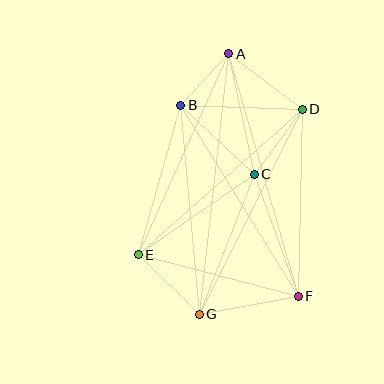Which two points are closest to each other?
Points A and B are closest to each other.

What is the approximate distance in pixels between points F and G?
The distance between F and G is approximately 101 pixels.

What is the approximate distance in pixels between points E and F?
The distance between E and F is approximately 165 pixels.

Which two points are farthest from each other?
Points A and G are farthest from each other.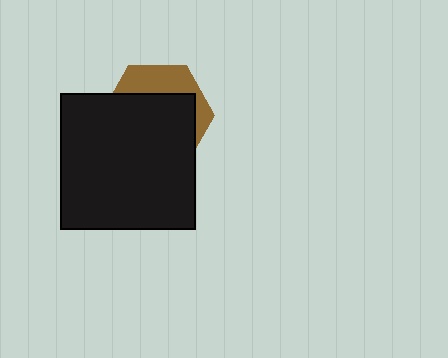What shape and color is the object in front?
The object in front is a black square.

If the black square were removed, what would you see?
You would see the complete brown hexagon.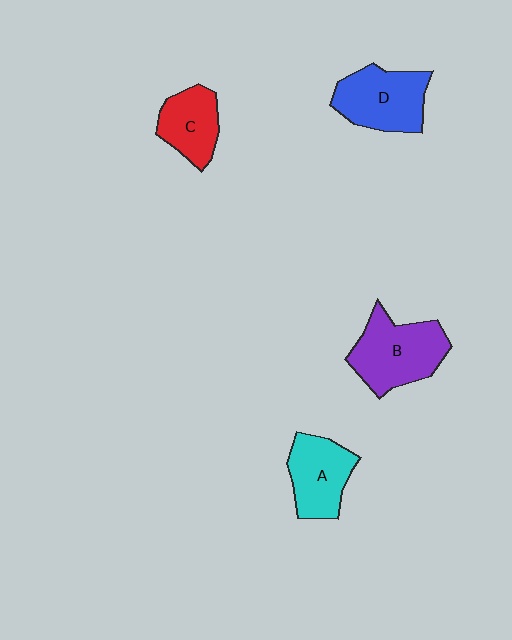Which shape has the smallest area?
Shape C (red).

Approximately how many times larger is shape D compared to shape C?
Approximately 1.4 times.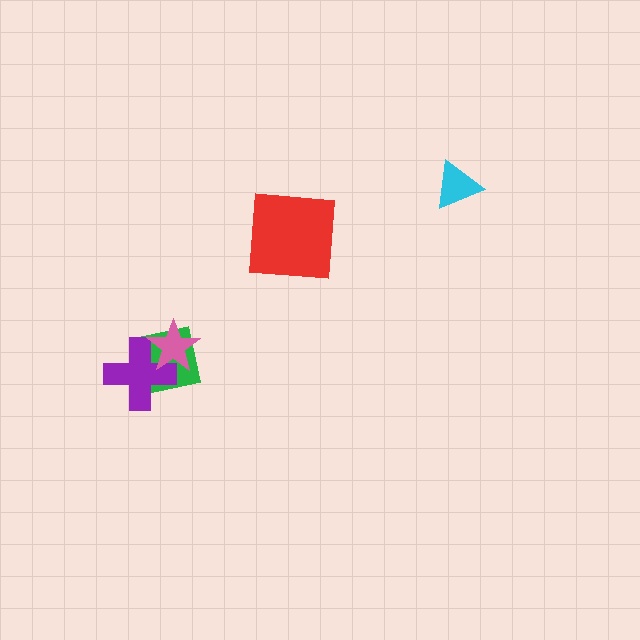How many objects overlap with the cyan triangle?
0 objects overlap with the cyan triangle.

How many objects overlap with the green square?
2 objects overlap with the green square.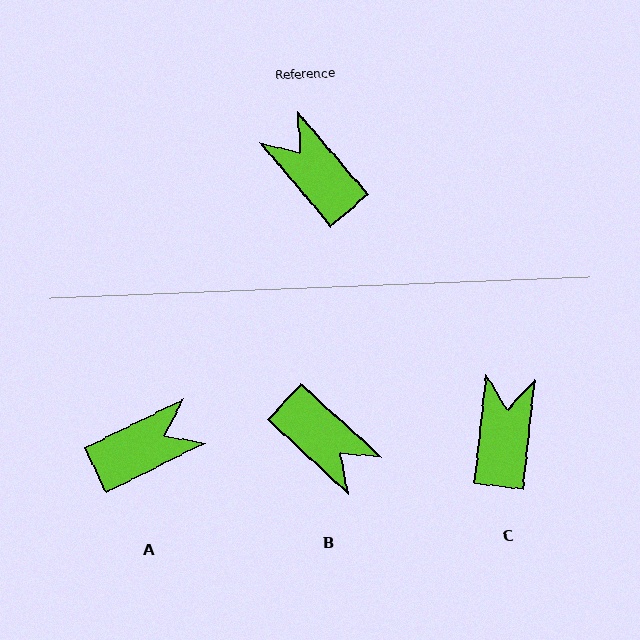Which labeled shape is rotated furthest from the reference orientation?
B, about 173 degrees away.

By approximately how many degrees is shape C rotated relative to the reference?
Approximately 47 degrees clockwise.